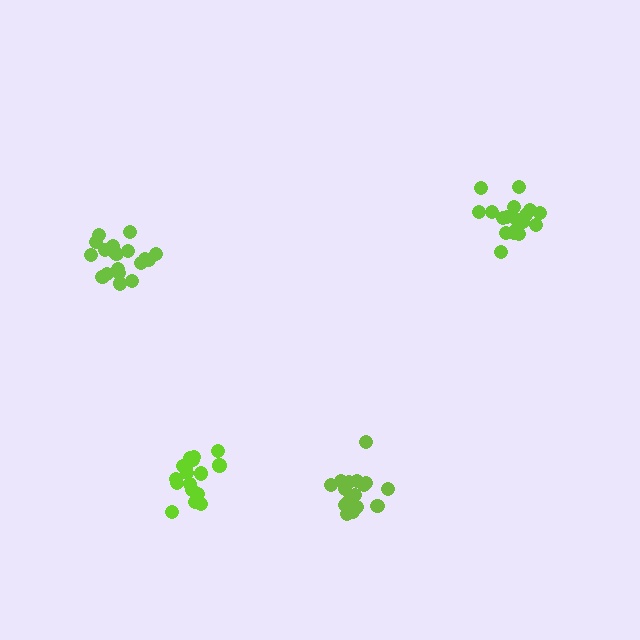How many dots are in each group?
Group 1: 18 dots, Group 2: 17 dots, Group 3: 17 dots, Group 4: 19 dots (71 total).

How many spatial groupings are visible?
There are 4 spatial groupings.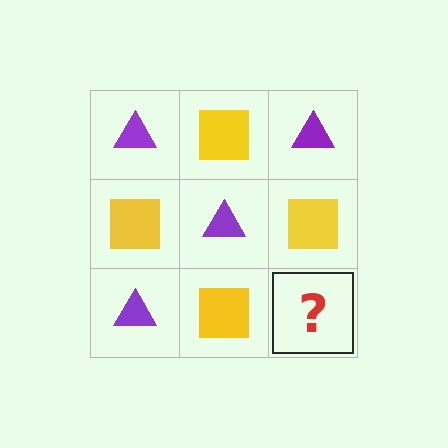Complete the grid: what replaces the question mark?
The question mark should be replaced with a purple triangle.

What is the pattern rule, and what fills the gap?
The rule is that it alternates purple triangle and yellow square in a checkerboard pattern. The gap should be filled with a purple triangle.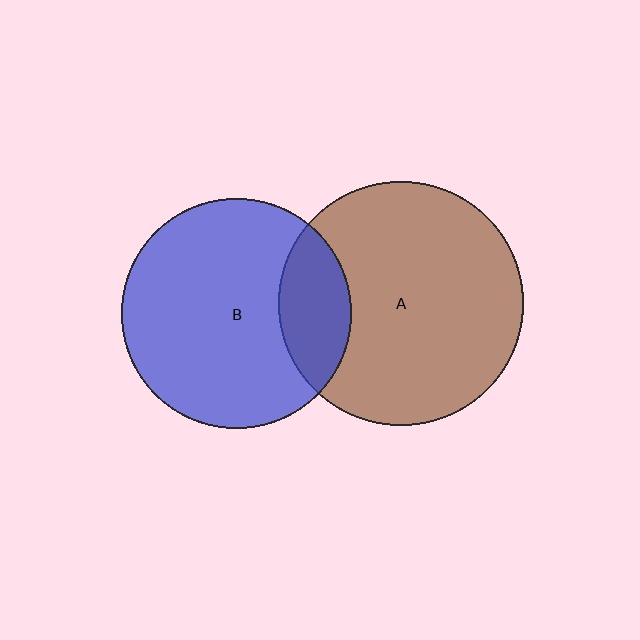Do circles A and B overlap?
Yes.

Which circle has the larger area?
Circle A (brown).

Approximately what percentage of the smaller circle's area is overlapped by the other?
Approximately 20%.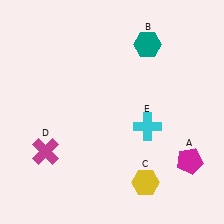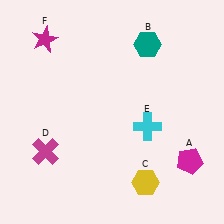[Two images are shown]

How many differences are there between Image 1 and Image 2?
There is 1 difference between the two images.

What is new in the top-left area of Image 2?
A magenta star (F) was added in the top-left area of Image 2.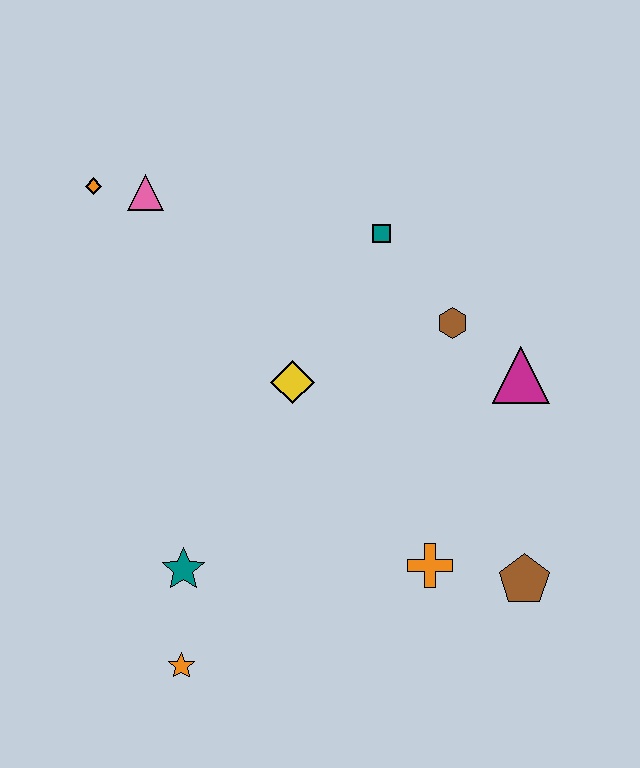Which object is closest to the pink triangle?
The orange diamond is closest to the pink triangle.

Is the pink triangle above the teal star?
Yes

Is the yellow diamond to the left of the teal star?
No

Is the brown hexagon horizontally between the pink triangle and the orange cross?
No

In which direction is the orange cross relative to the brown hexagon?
The orange cross is below the brown hexagon.